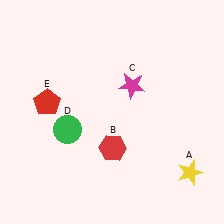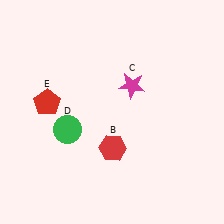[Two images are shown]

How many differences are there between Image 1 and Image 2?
There is 1 difference between the two images.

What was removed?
The yellow star (A) was removed in Image 2.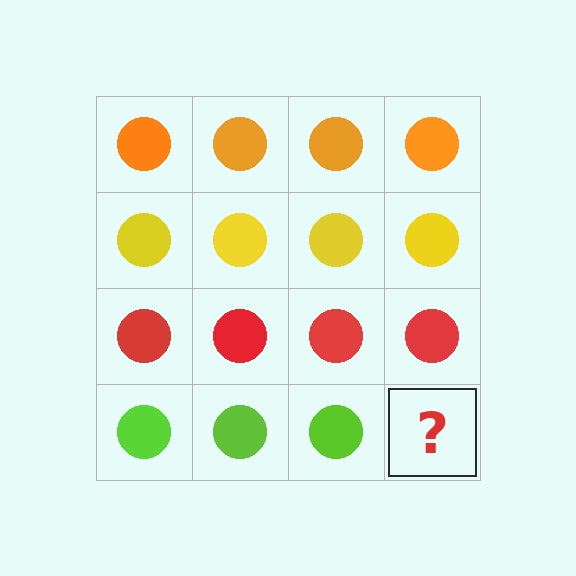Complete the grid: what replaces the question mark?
The question mark should be replaced with a lime circle.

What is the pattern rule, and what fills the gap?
The rule is that each row has a consistent color. The gap should be filled with a lime circle.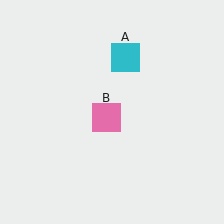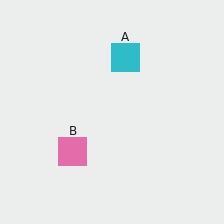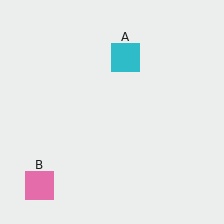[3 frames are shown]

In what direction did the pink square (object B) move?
The pink square (object B) moved down and to the left.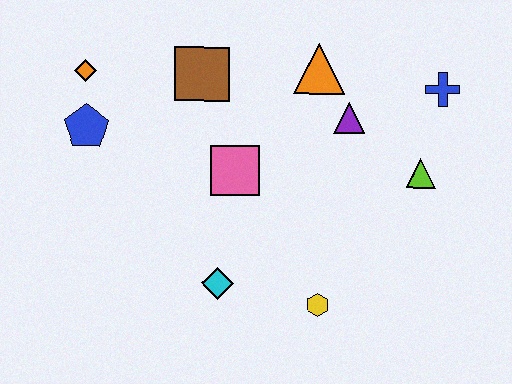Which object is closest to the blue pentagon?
The orange diamond is closest to the blue pentagon.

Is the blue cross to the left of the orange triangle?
No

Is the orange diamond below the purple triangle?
No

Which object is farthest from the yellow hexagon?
The orange diamond is farthest from the yellow hexagon.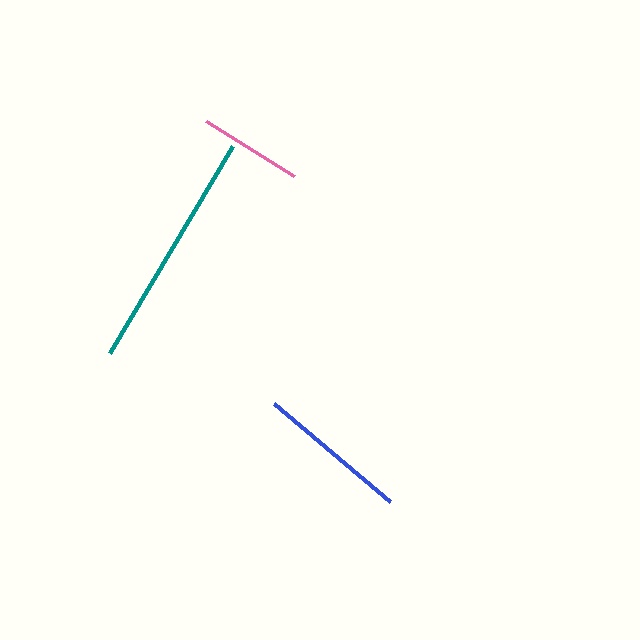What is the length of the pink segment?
The pink segment is approximately 103 pixels long.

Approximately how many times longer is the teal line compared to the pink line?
The teal line is approximately 2.3 times the length of the pink line.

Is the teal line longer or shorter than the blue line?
The teal line is longer than the blue line.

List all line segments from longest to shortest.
From longest to shortest: teal, blue, pink.